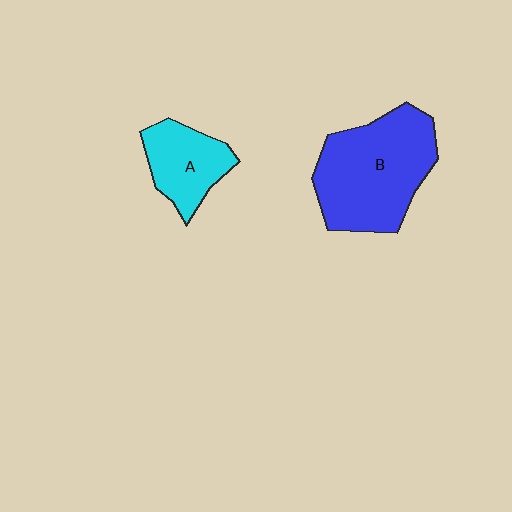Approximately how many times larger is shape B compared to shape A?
Approximately 2.0 times.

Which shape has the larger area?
Shape B (blue).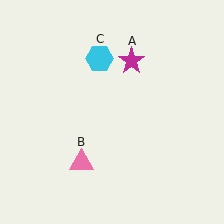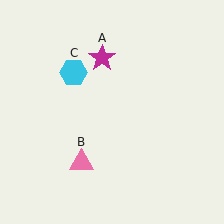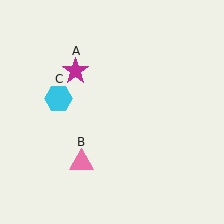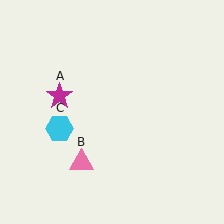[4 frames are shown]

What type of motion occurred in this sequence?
The magenta star (object A), cyan hexagon (object C) rotated counterclockwise around the center of the scene.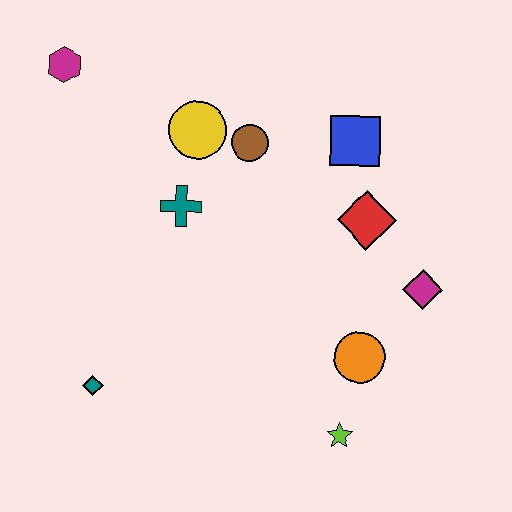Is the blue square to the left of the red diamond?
Yes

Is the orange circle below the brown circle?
Yes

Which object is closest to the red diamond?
The blue square is closest to the red diamond.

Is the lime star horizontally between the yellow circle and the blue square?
Yes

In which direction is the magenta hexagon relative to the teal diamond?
The magenta hexagon is above the teal diamond.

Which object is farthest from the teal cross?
The lime star is farthest from the teal cross.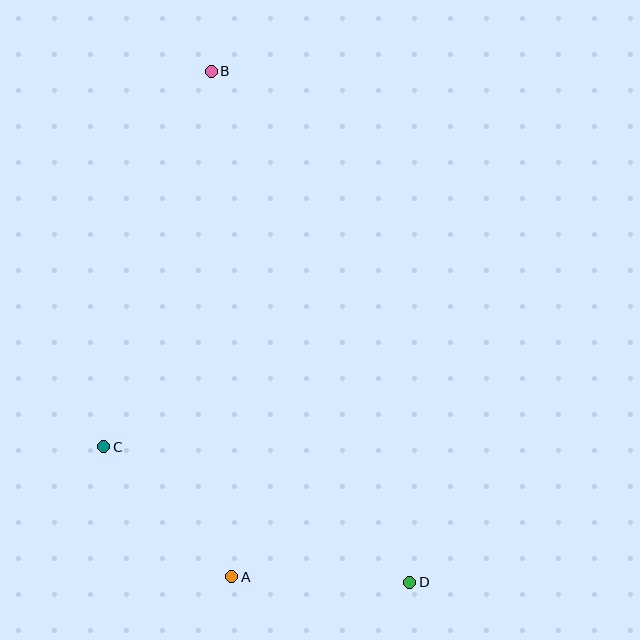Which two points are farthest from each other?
Points B and D are farthest from each other.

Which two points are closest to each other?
Points A and D are closest to each other.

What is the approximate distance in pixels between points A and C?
The distance between A and C is approximately 182 pixels.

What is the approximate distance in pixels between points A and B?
The distance between A and B is approximately 506 pixels.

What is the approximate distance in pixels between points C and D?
The distance between C and D is approximately 335 pixels.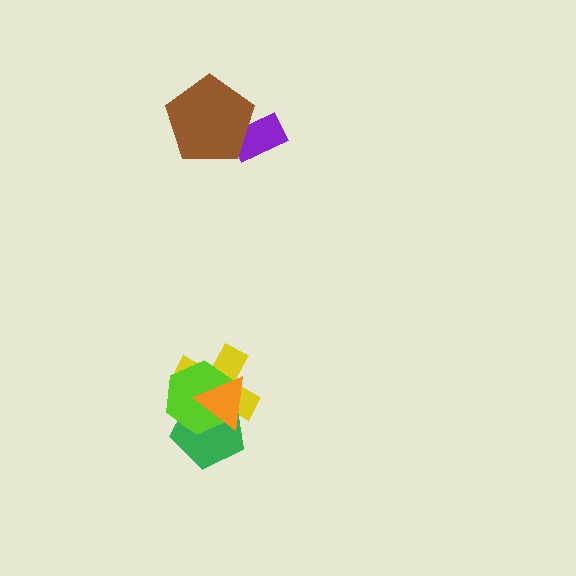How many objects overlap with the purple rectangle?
1 object overlaps with the purple rectangle.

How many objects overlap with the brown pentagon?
1 object overlaps with the brown pentagon.